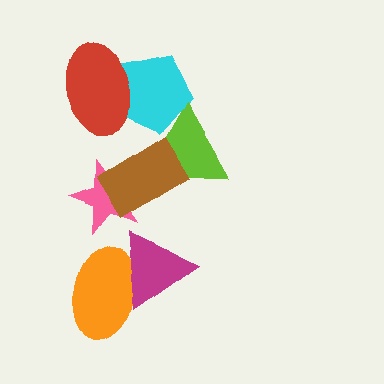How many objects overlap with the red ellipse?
1 object overlaps with the red ellipse.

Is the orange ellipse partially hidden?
Yes, it is partially covered by another shape.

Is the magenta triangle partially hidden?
No, no other shape covers it.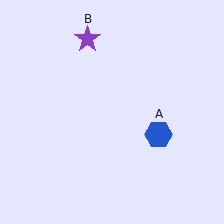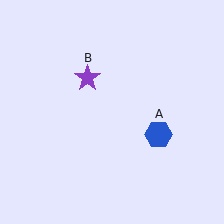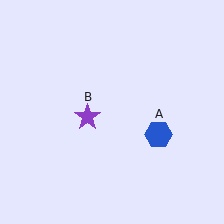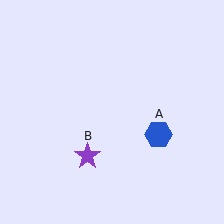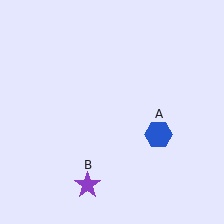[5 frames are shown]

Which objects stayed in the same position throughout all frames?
Blue hexagon (object A) remained stationary.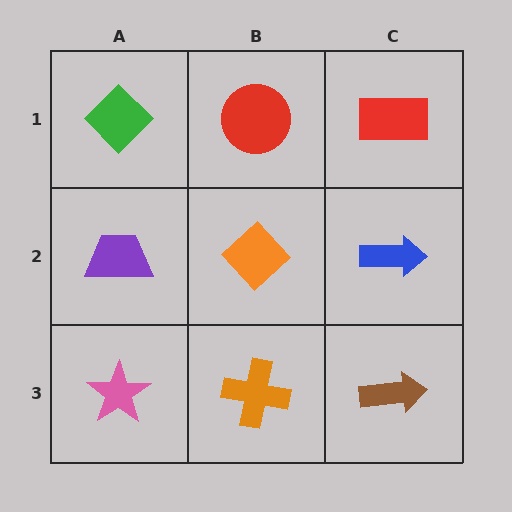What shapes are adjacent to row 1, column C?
A blue arrow (row 2, column C), a red circle (row 1, column B).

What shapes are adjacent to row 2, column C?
A red rectangle (row 1, column C), a brown arrow (row 3, column C), an orange diamond (row 2, column B).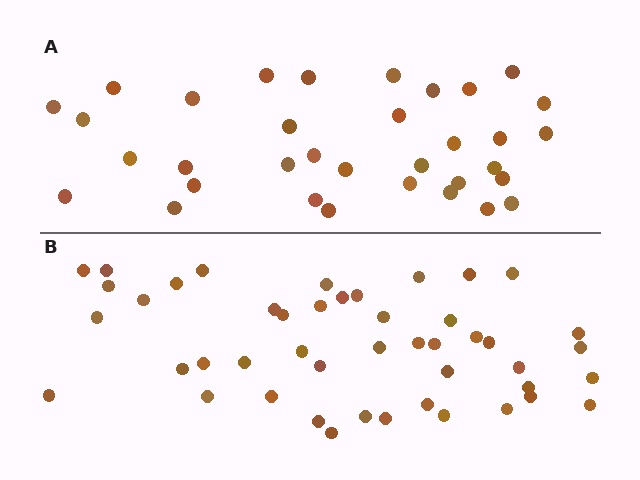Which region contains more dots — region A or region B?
Region B (the bottom region) has more dots.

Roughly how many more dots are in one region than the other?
Region B has roughly 12 or so more dots than region A.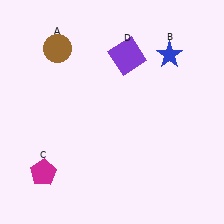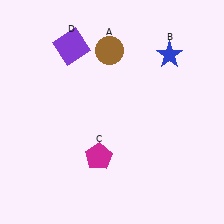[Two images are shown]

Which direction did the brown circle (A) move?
The brown circle (A) moved right.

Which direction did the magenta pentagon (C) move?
The magenta pentagon (C) moved right.